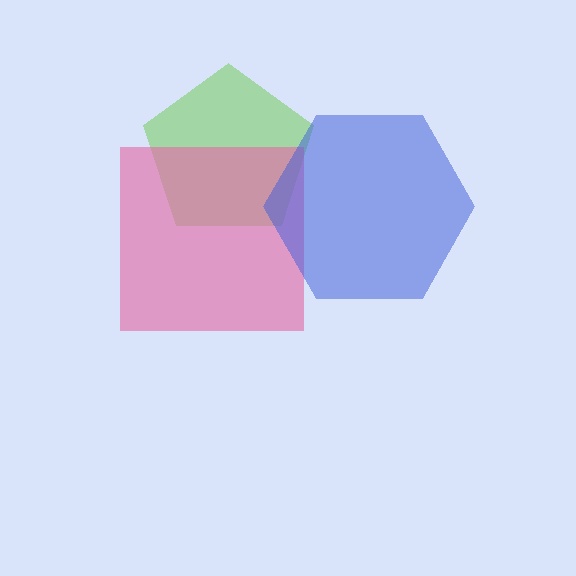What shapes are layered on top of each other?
The layered shapes are: a lime pentagon, a pink square, a blue hexagon.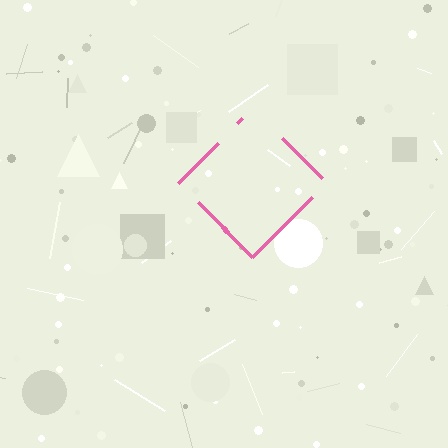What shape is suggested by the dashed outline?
The dashed outline suggests a diamond.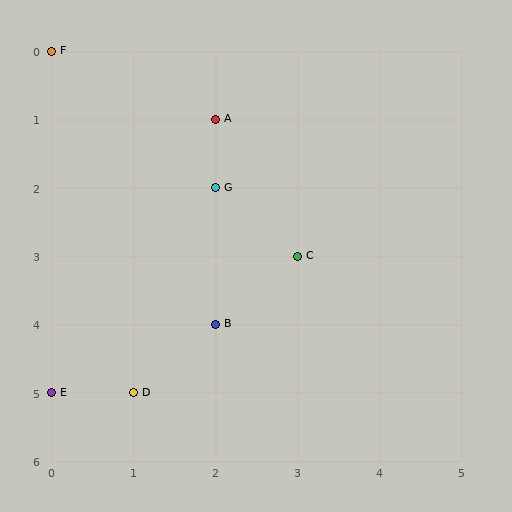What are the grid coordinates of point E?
Point E is at grid coordinates (0, 5).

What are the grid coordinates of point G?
Point G is at grid coordinates (2, 2).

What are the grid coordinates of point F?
Point F is at grid coordinates (0, 0).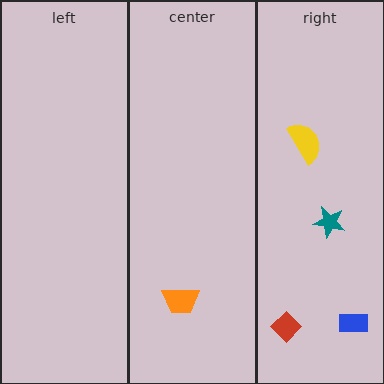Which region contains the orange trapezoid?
The center region.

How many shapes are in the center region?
1.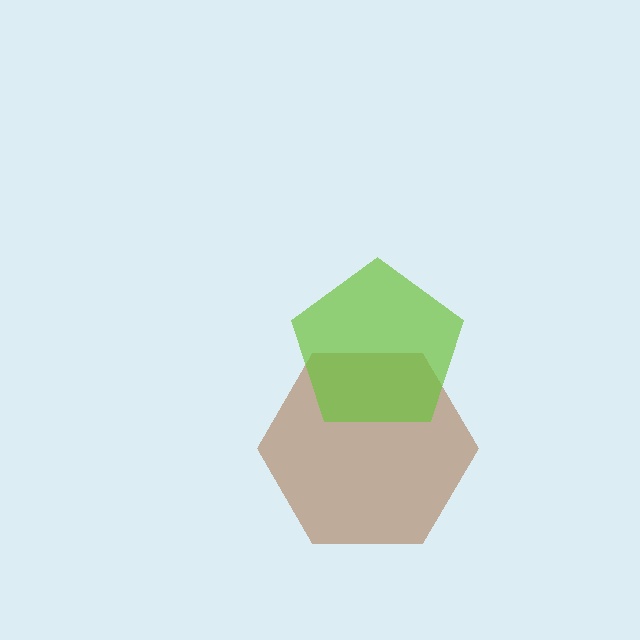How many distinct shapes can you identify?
There are 2 distinct shapes: a brown hexagon, a lime pentagon.